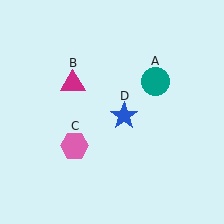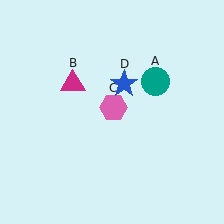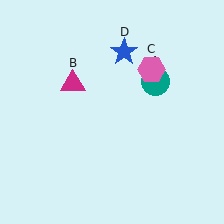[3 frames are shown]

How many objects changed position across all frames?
2 objects changed position: pink hexagon (object C), blue star (object D).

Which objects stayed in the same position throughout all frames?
Teal circle (object A) and magenta triangle (object B) remained stationary.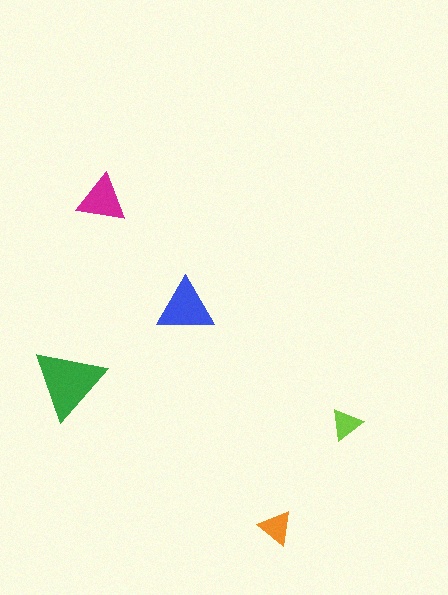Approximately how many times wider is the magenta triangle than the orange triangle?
About 1.5 times wider.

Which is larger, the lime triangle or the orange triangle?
The orange one.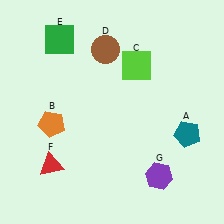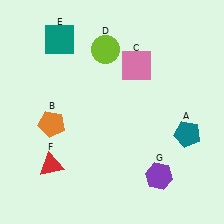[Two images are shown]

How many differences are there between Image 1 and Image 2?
There are 3 differences between the two images.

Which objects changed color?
C changed from lime to pink. D changed from brown to lime. E changed from green to teal.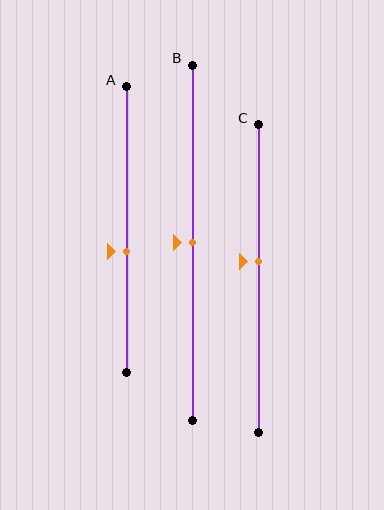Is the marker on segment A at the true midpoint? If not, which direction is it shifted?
No, the marker on segment A is shifted downward by about 8% of the segment length.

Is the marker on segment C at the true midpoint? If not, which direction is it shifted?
No, the marker on segment C is shifted upward by about 6% of the segment length.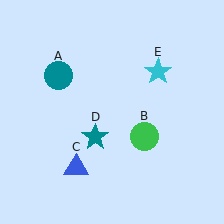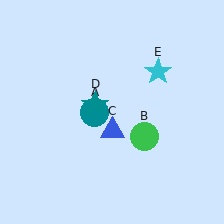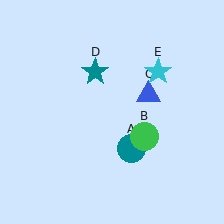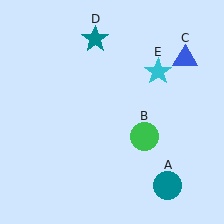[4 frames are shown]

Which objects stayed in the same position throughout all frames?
Green circle (object B) and cyan star (object E) remained stationary.